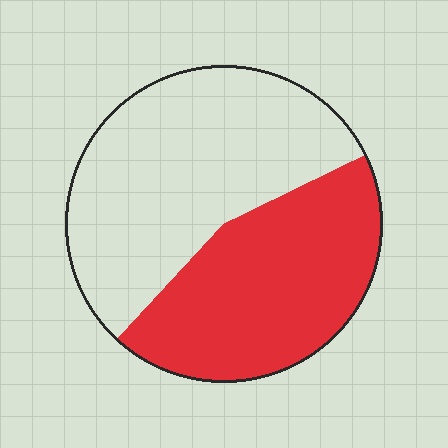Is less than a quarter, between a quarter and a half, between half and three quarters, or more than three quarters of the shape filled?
Between a quarter and a half.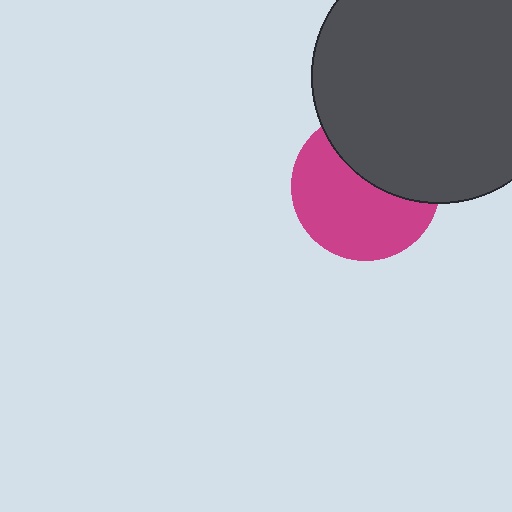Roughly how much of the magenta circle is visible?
About half of it is visible (roughly 60%).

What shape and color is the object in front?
The object in front is a dark gray circle.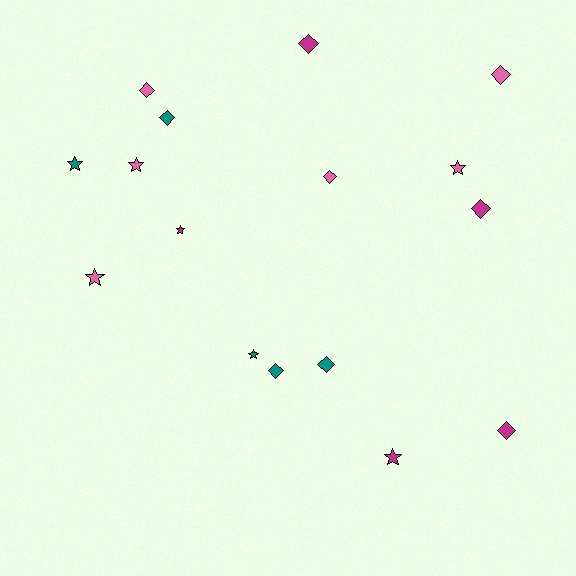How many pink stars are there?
There are 3 pink stars.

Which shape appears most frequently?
Diamond, with 9 objects.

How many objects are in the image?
There are 16 objects.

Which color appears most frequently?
Pink, with 6 objects.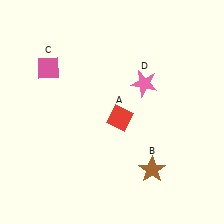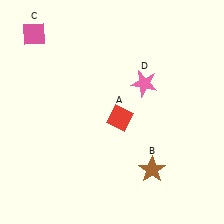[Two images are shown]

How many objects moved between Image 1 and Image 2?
1 object moved between the two images.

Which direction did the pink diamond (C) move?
The pink diamond (C) moved up.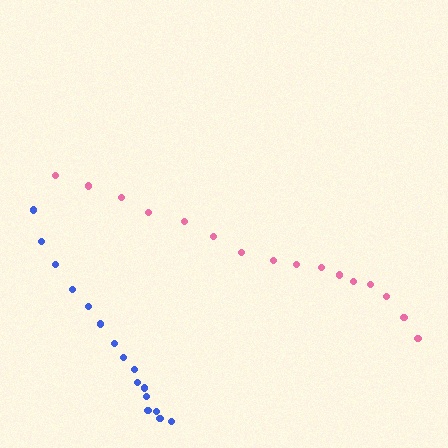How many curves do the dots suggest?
There are 2 distinct paths.